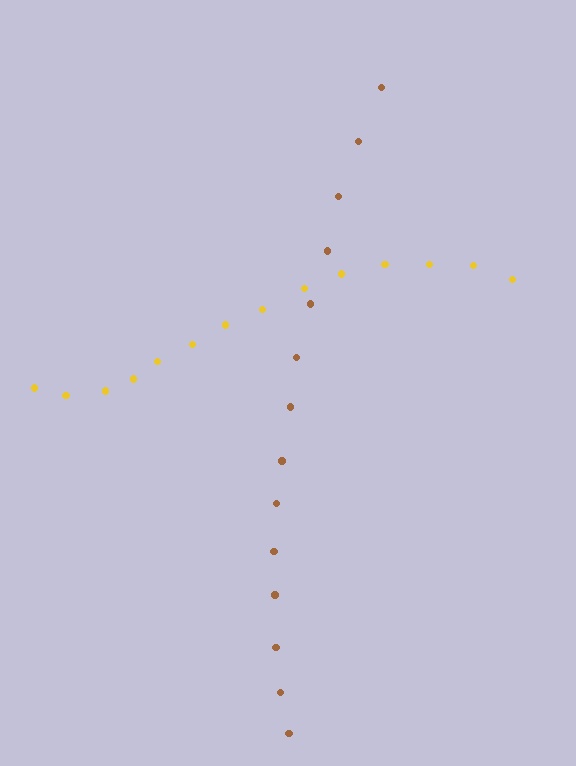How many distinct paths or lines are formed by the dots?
There are 2 distinct paths.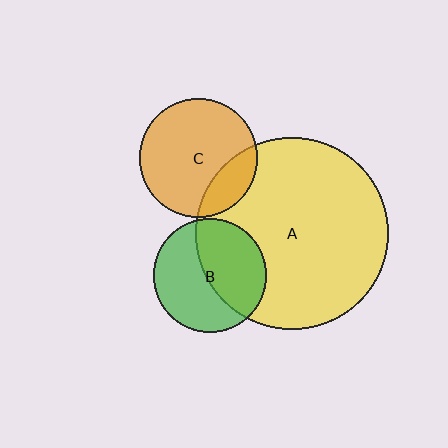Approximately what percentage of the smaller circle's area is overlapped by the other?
Approximately 50%.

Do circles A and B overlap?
Yes.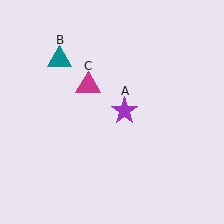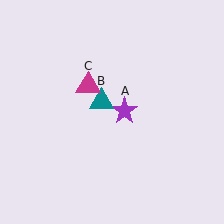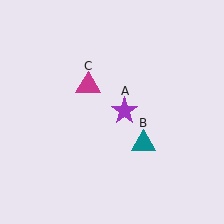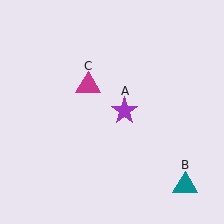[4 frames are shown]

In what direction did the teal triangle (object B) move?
The teal triangle (object B) moved down and to the right.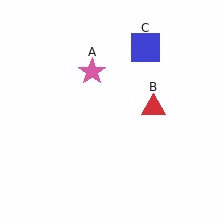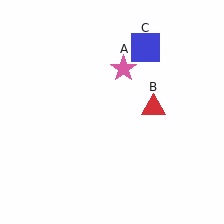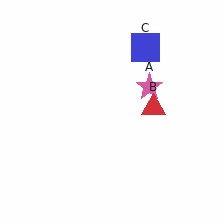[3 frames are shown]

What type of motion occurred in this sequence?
The pink star (object A) rotated clockwise around the center of the scene.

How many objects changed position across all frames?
1 object changed position: pink star (object A).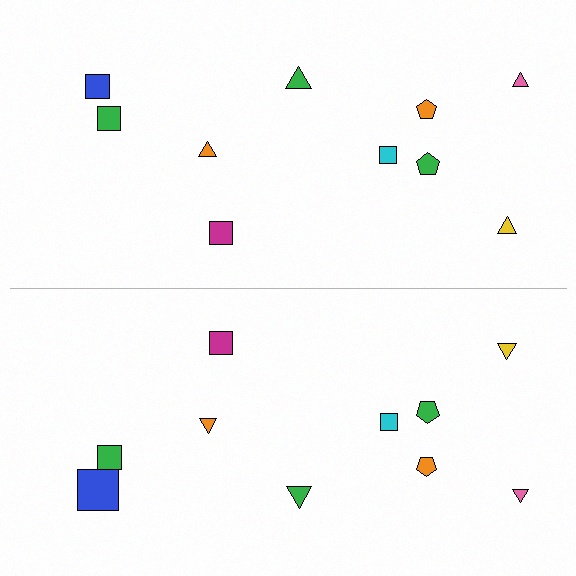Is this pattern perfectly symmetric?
No, the pattern is not perfectly symmetric. The blue square on the bottom side has a different size than its mirror counterpart.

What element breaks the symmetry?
The blue square on the bottom side has a different size than its mirror counterpart.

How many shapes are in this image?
There are 20 shapes in this image.